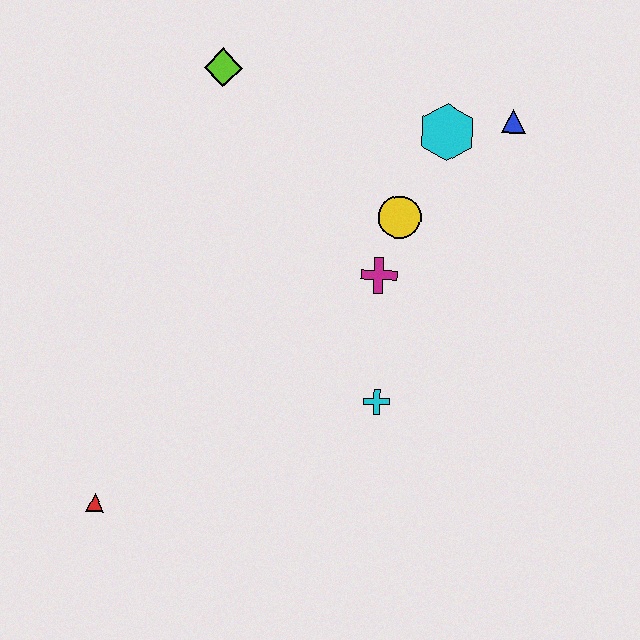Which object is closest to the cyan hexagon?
The blue triangle is closest to the cyan hexagon.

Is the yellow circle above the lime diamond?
No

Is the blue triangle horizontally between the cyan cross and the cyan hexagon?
No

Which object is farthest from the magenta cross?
The red triangle is farthest from the magenta cross.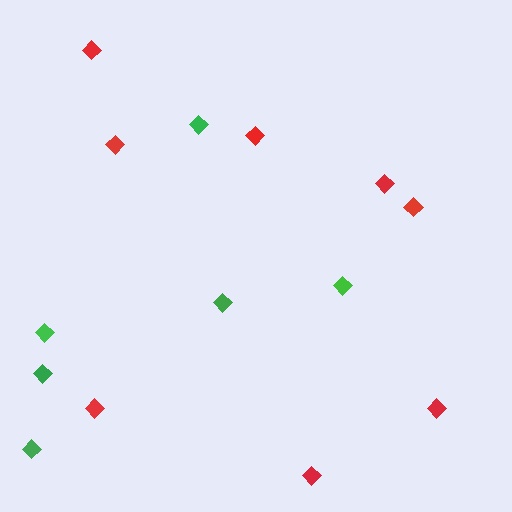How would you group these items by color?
There are 2 groups: one group of red diamonds (8) and one group of green diamonds (6).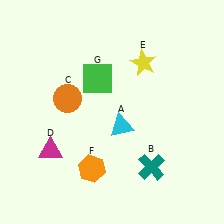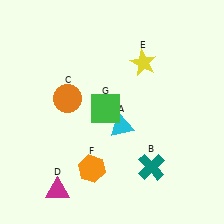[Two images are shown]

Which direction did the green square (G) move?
The green square (G) moved down.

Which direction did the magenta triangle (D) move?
The magenta triangle (D) moved down.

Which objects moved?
The objects that moved are: the magenta triangle (D), the green square (G).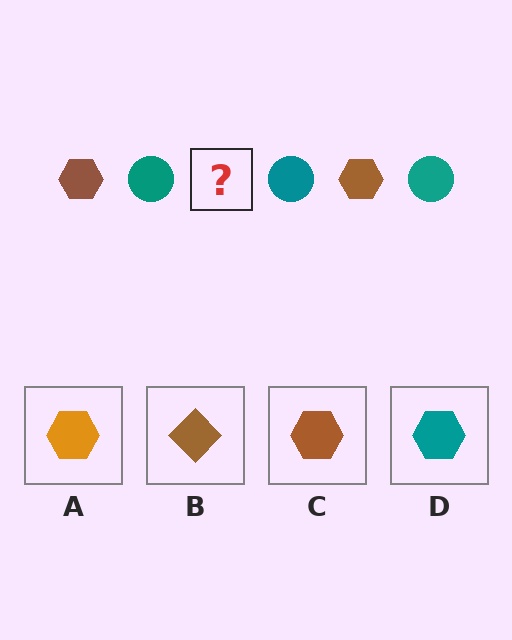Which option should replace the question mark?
Option C.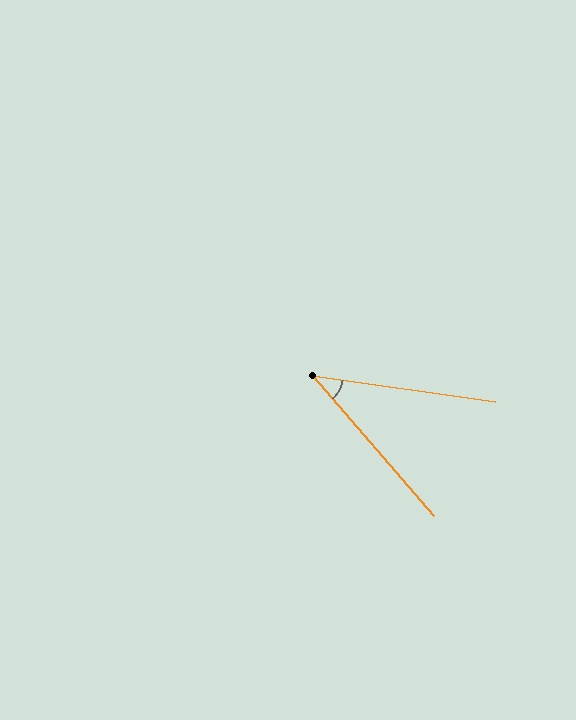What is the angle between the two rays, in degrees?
Approximately 41 degrees.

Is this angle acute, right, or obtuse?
It is acute.